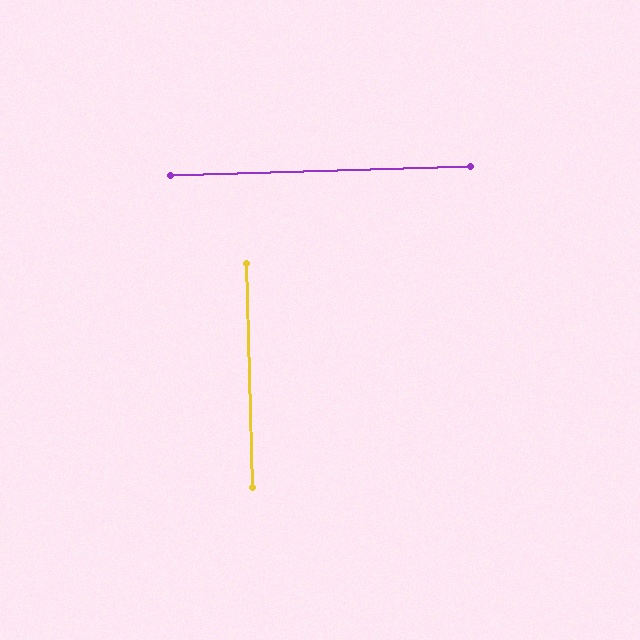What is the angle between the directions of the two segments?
Approximately 90 degrees.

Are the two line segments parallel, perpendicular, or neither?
Perpendicular — they meet at approximately 90°.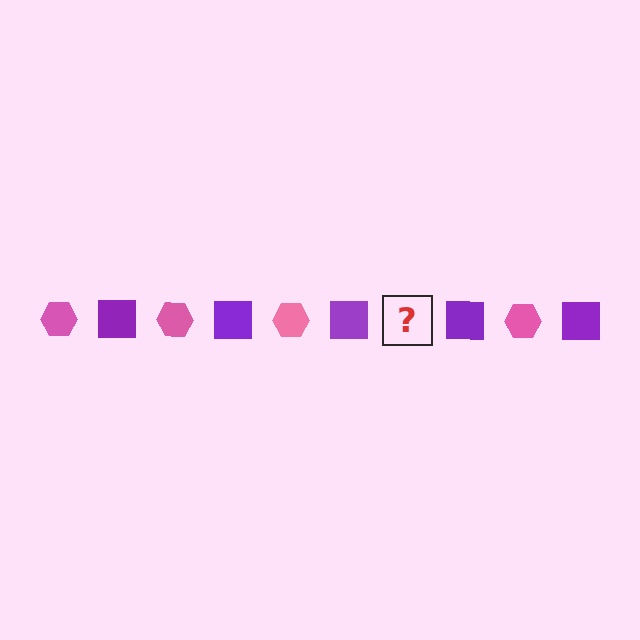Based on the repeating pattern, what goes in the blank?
The blank should be a pink hexagon.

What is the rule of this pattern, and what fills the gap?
The rule is that the pattern alternates between pink hexagon and purple square. The gap should be filled with a pink hexagon.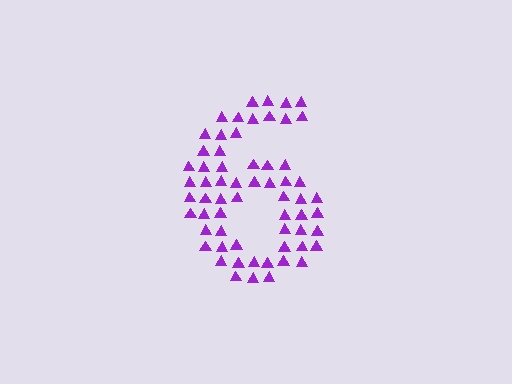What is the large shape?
The large shape is the digit 6.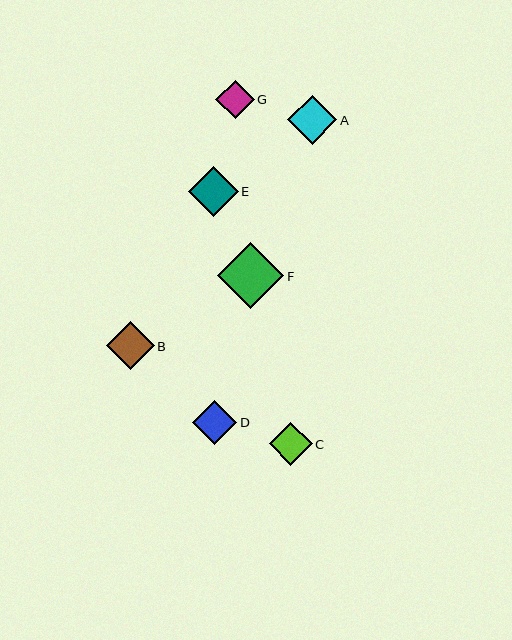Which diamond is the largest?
Diamond F is the largest with a size of approximately 66 pixels.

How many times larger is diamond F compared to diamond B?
Diamond F is approximately 1.4 times the size of diamond B.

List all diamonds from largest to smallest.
From largest to smallest: F, E, A, B, D, C, G.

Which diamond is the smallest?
Diamond G is the smallest with a size of approximately 38 pixels.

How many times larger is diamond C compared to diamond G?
Diamond C is approximately 1.1 times the size of diamond G.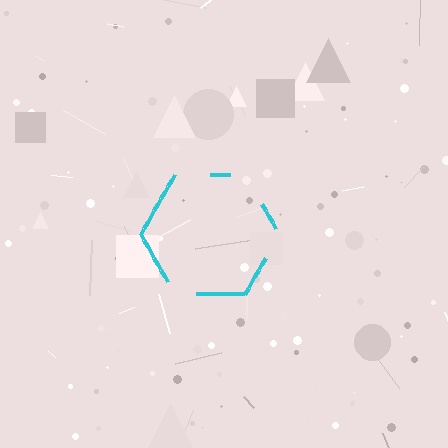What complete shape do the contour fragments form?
The contour fragments form a hexagon.